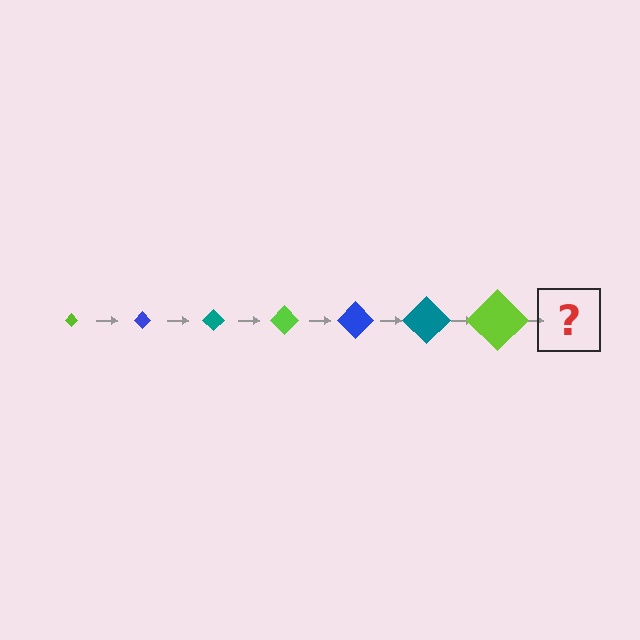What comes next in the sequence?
The next element should be a blue diamond, larger than the previous one.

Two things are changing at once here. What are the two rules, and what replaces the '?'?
The two rules are that the diamond grows larger each step and the color cycles through lime, blue, and teal. The '?' should be a blue diamond, larger than the previous one.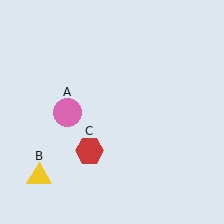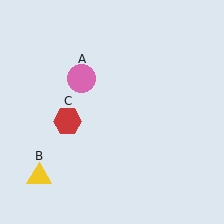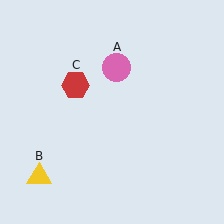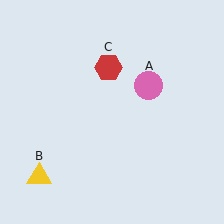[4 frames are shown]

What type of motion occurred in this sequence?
The pink circle (object A), red hexagon (object C) rotated clockwise around the center of the scene.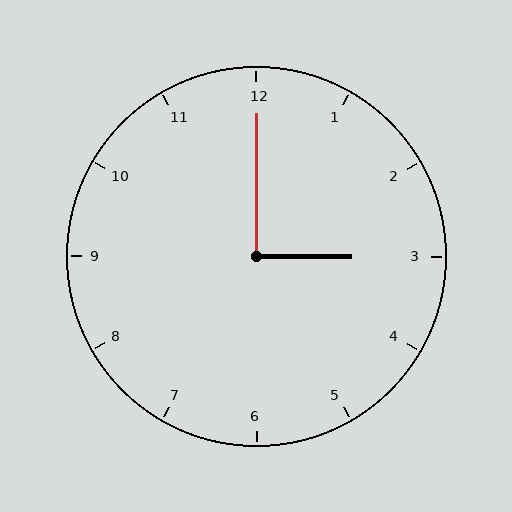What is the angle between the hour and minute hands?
Approximately 90 degrees.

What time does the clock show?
3:00.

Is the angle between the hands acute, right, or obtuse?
It is right.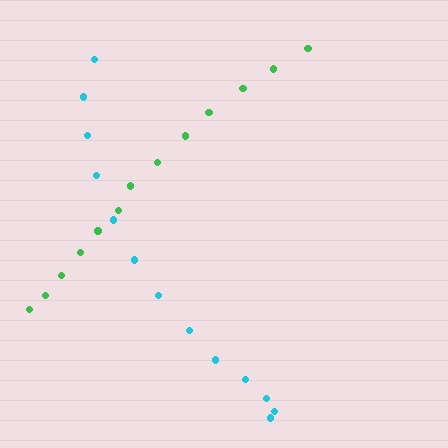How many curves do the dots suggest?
There are 2 distinct paths.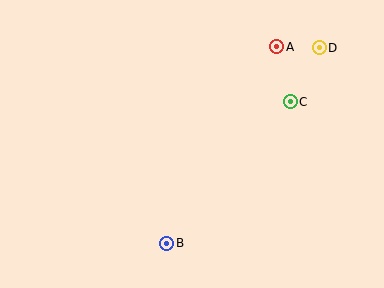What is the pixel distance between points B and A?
The distance between B and A is 225 pixels.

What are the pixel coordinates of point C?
Point C is at (290, 102).